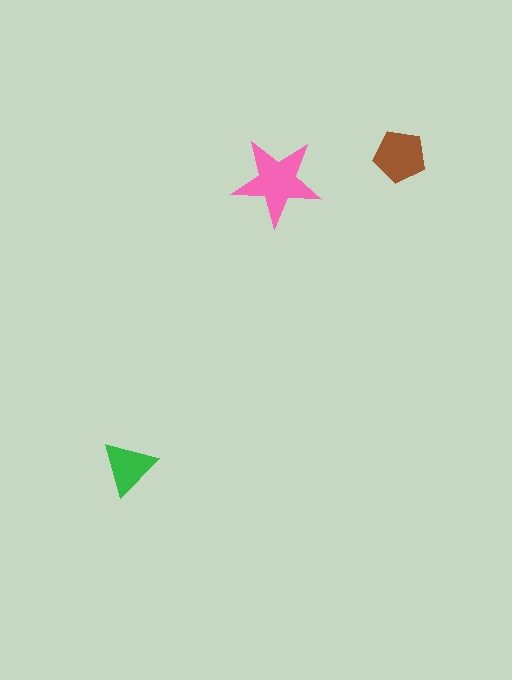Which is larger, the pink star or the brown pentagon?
The pink star.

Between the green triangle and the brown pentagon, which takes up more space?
The brown pentagon.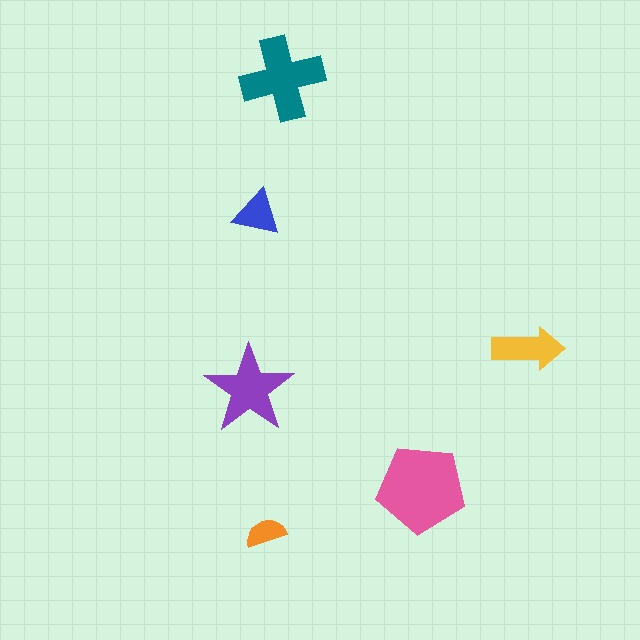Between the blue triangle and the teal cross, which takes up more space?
The teal cross.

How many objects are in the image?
There are 6 objects in the image.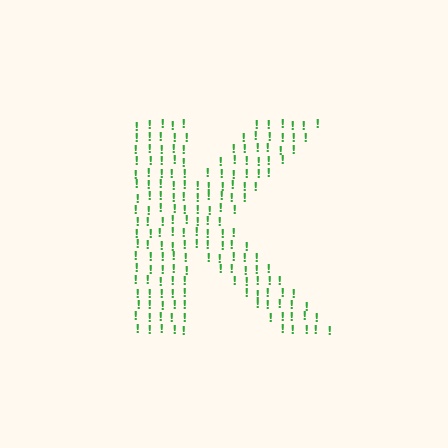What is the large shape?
The large shape is the letter K.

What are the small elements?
The small elements are exclamation marks.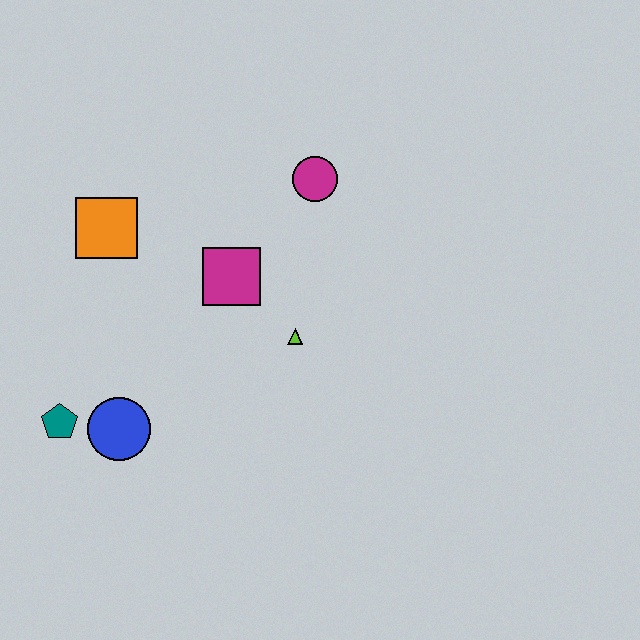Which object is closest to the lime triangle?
The magenta square is closest to the lime triangle.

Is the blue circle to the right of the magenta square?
No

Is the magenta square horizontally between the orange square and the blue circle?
No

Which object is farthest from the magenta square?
The teal pentagon is farthest from the magenta square.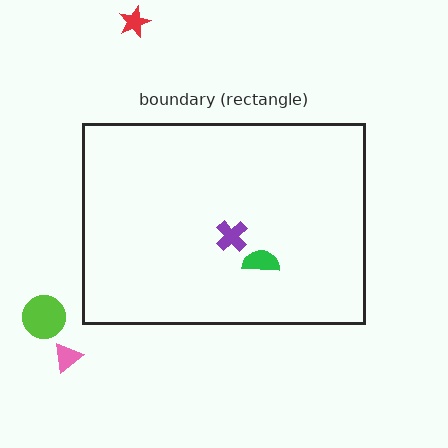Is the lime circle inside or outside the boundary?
Outside.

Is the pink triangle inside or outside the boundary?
Outside.